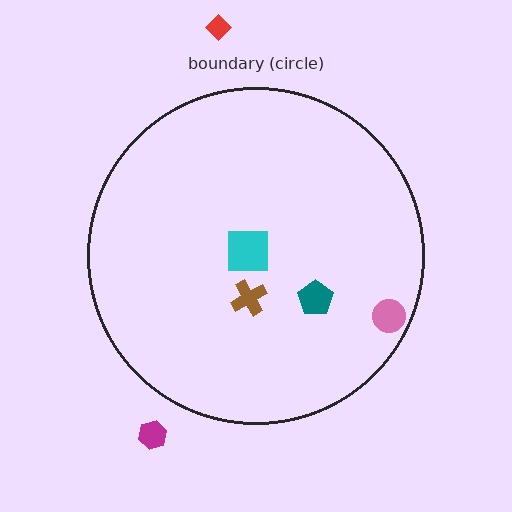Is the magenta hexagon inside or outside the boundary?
Outside.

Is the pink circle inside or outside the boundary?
Inside.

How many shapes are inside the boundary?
4 inside, 2 outside.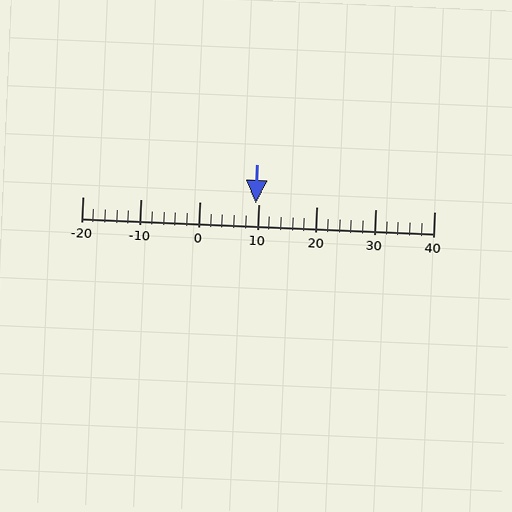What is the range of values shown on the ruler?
The ruler shows values from -20 to 40.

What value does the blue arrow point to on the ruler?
The blue arrow points to approximately 10.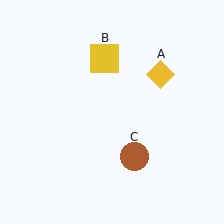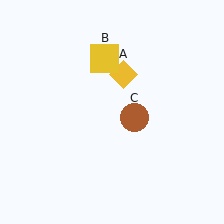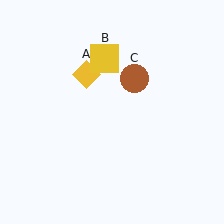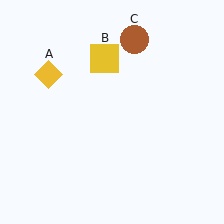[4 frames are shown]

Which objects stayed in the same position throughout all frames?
Yellow square (object B) remained stationary.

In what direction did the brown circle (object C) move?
The brown circle (object C) moved up.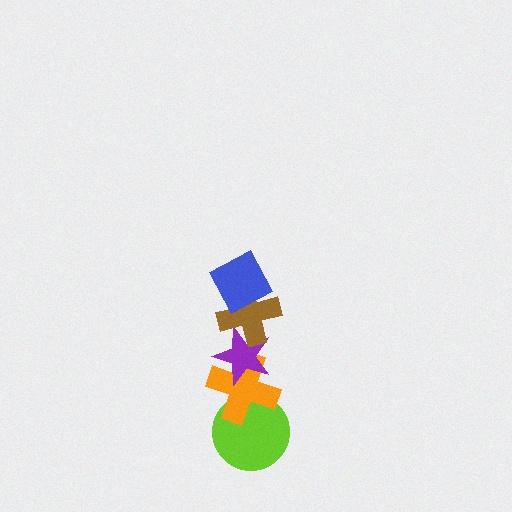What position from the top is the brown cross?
The brown cross is 2nd from the top.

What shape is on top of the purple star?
The brown cross is on top of the purple star.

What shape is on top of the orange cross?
The purple star is on top of the orange cross.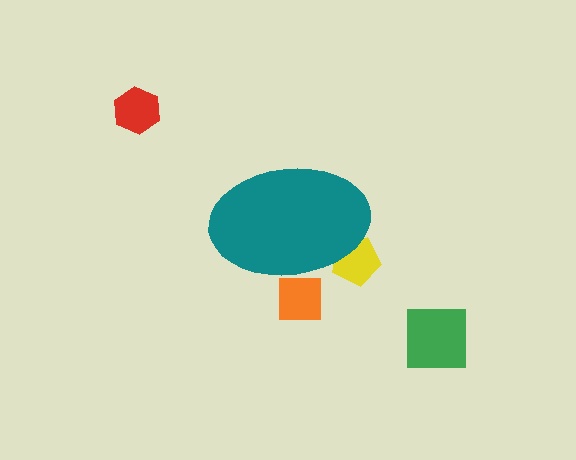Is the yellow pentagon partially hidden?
Yes, the yellow pentagon is partially hidden behind the teal ellipse.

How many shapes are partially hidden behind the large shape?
2 shapes are partially hidden.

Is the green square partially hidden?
No, the green square is fully visible.